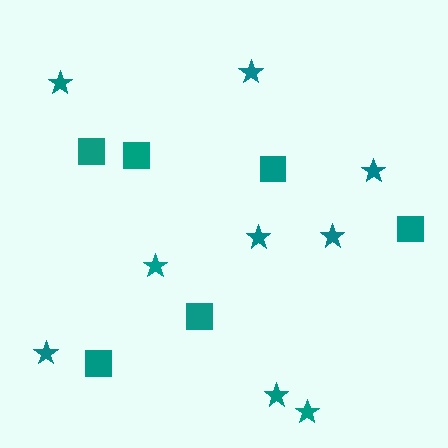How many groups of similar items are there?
There are 2 groups: one group of squares (6) and one group of stars (9).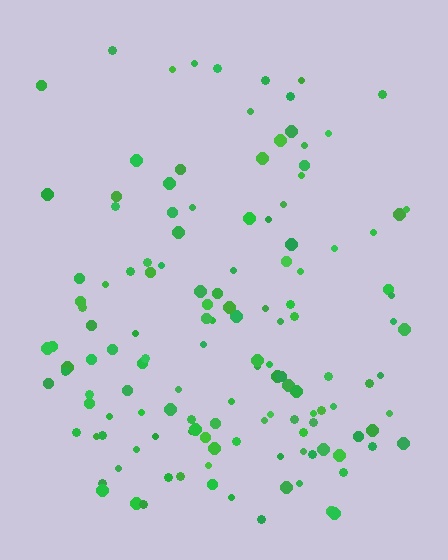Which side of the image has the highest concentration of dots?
The bottom.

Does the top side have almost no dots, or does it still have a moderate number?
Still a moderate number, just noticeably fewer than the bottom.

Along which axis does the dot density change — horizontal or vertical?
Vertical.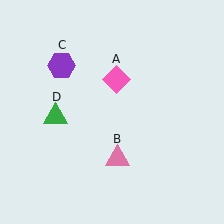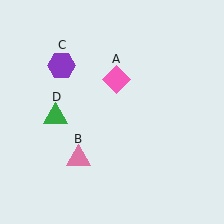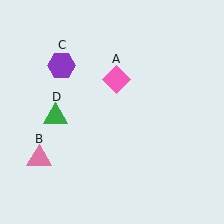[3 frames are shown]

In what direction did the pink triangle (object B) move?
The pink triangle (object B) moved left.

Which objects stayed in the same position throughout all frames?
Pink diamond (object A) and purple hexagon (object C) and green triangle (object D) remained stationary.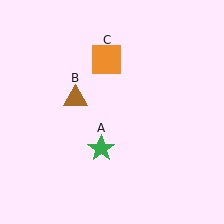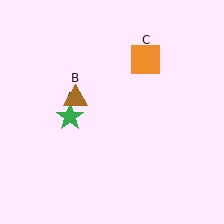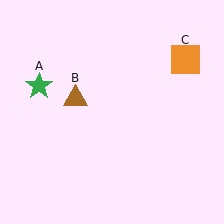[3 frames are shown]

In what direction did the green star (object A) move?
The green star (object A) moved up and to the left.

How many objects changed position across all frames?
2 objects changed position: green star (object A), orange square (object C).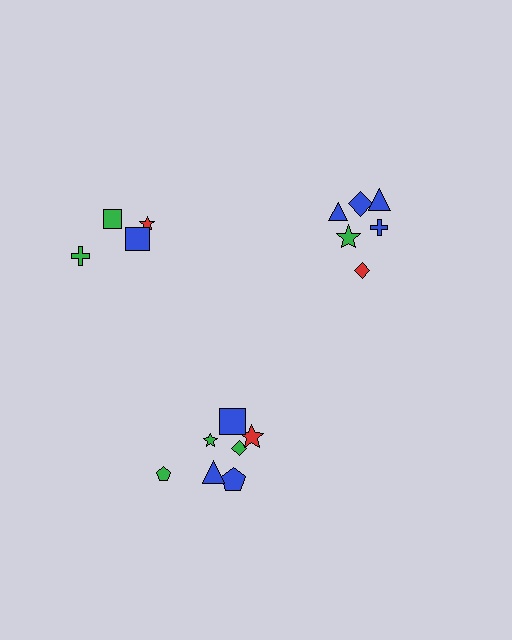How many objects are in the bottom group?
There are 7 objects.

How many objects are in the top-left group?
There are 4 objects.